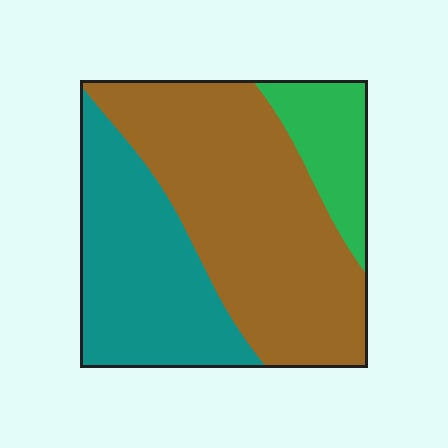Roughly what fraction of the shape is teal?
Teal covers around 35% of the shape.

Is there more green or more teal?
Teal.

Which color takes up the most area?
Brown, at roughly 55%.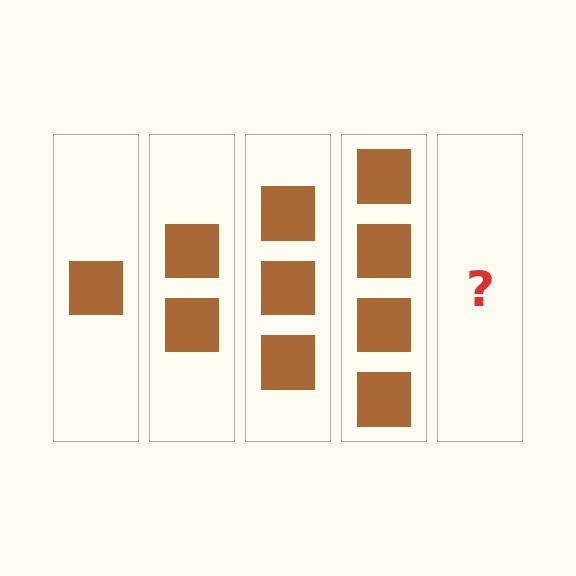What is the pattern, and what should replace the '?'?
The pattern is that each step adds one more square. The '?' should be 5 squares.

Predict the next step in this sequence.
The next step is 5 squares.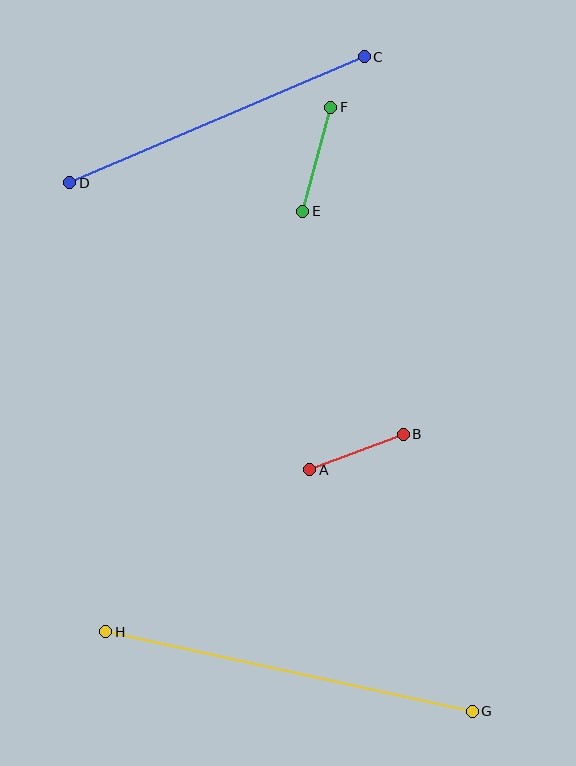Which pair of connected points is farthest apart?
Points G and H are farthest apart.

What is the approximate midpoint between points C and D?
The midpoint is at approximately (217, 120) pixels.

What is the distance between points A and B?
The distance is approximately 100 pixels.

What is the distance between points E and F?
The distance is approximately 107 pixels.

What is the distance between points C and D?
The distance is approximately 320 pixels.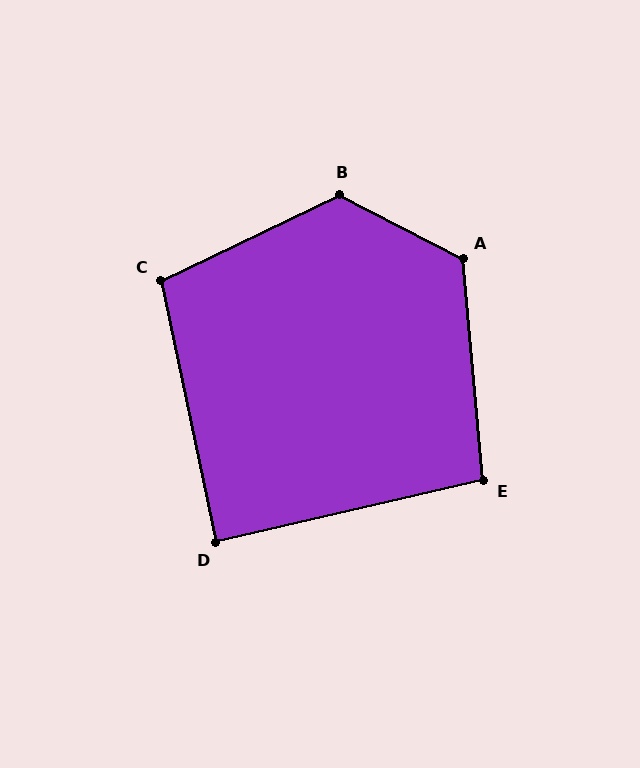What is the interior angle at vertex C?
Approximately 104 degrees (obtuse).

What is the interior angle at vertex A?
Approximately 123 degrees (obtuse).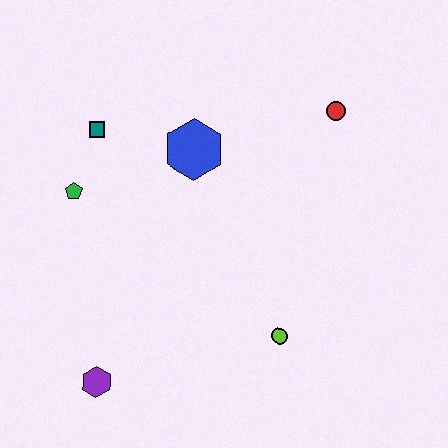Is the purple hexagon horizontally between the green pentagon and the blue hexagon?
Yes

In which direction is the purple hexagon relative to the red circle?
The purple hexagon is below the red circle.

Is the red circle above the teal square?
Yes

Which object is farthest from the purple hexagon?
The red circle is farthest from the purple hexagon.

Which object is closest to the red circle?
The blue hexagon is closest to the red circle.